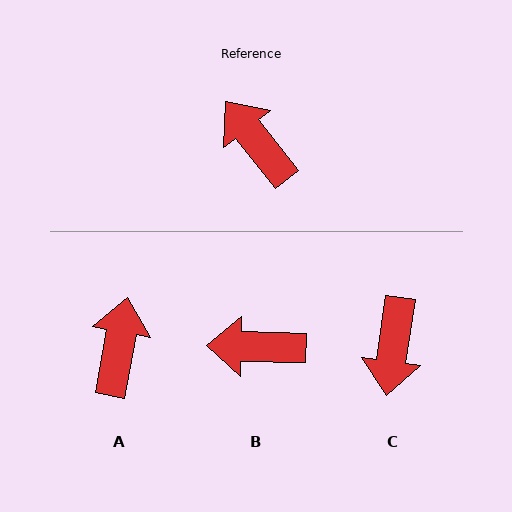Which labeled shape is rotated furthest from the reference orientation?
C, about 133 degrees away.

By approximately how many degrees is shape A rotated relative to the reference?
Approximately 49 degrees clockwise.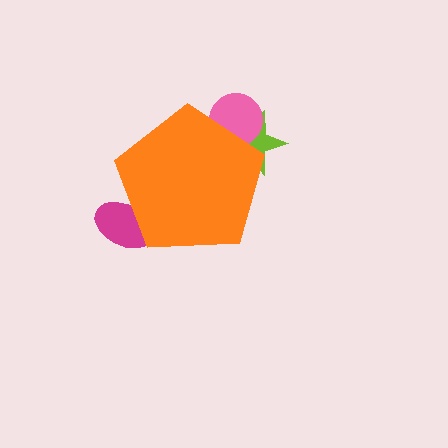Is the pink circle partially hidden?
Yes, the pink circle is partially hidden behind the orange pentagon.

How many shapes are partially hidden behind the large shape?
3 shapes are partially hidden.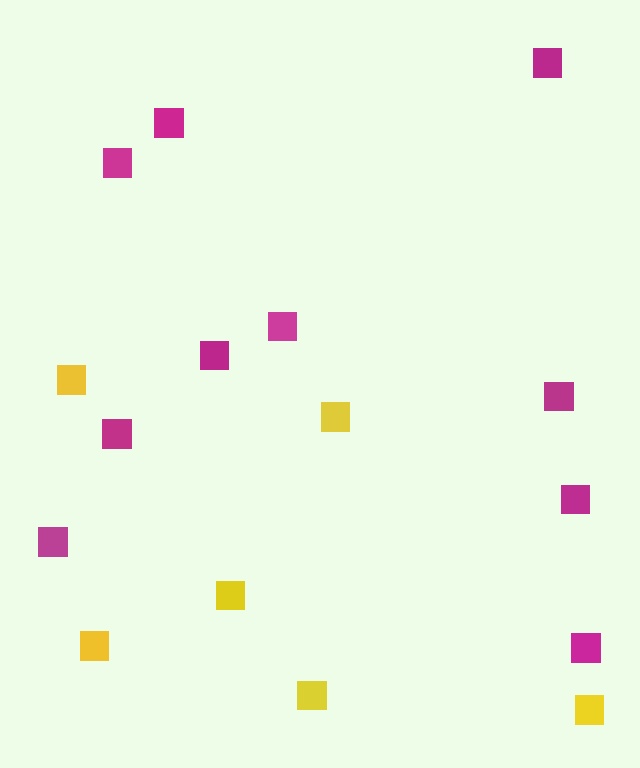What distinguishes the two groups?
There are 2 groups: one group of yellow squares (6) and one group of magenta squares (10).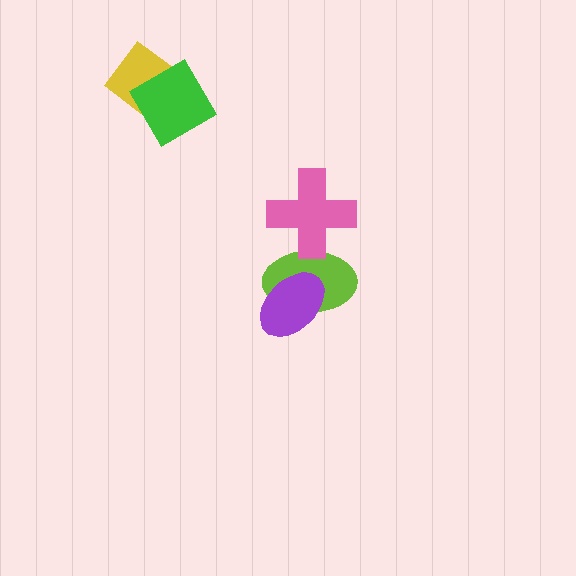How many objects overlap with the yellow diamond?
1 object overlaps with the yellow diamond.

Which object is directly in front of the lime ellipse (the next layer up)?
The pink cross is directly in front of the lime ellipse.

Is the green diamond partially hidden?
No, no other shape covers it.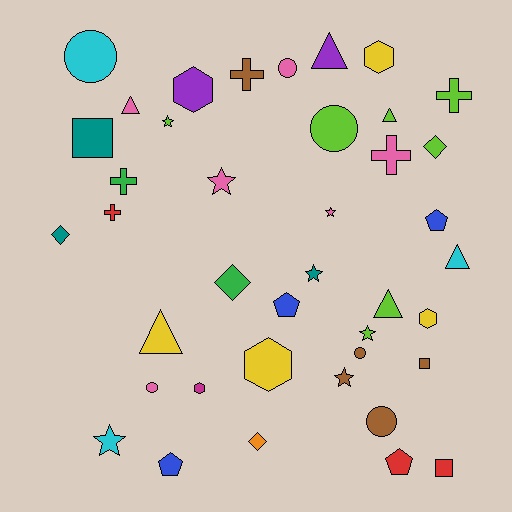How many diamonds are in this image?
There are 4 diamonds.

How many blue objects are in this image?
There are 3 blue objects.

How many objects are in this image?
There are 40 objects.